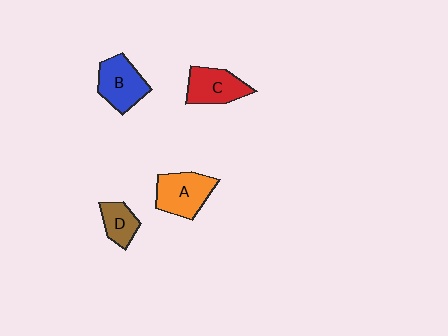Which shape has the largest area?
Shape A (orange).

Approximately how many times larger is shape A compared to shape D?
Approximately 1.7 times.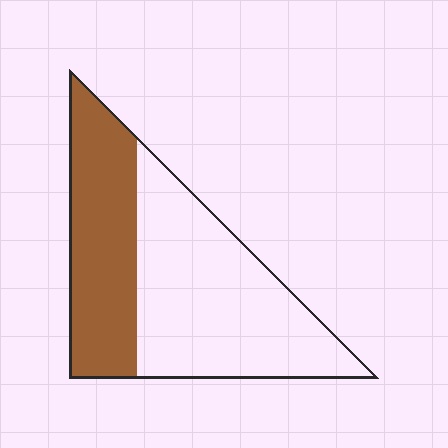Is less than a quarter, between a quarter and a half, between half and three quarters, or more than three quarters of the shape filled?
Between a quarter and a half.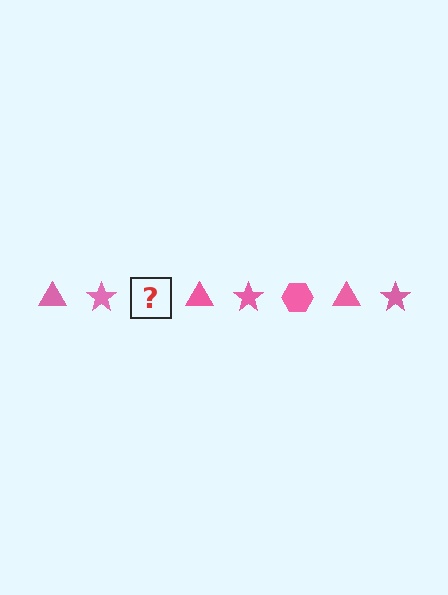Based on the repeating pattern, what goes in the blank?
The blank should be a pink hexagon.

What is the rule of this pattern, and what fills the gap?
The rule is that the pattern cycles through triangle, star, hexagon shapes in pink. The gap should be filled with a pink hexagon.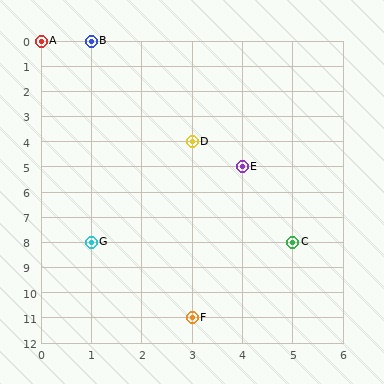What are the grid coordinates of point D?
Point D is at grid coordinates (3, 4).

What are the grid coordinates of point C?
Point C is at grid coordinates (5, 8).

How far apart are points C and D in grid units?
Points C and D are 2 columns and 4 rows apart (about 4.5 grid units diagonally).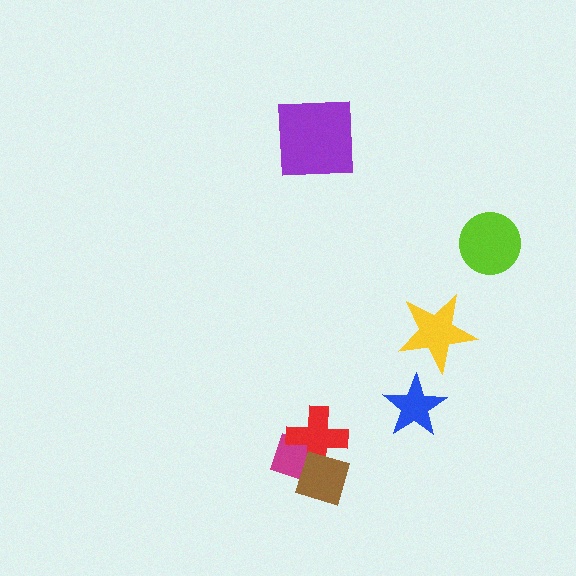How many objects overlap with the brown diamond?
2 objects overlap with the brown diamond.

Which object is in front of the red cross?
The brown diamond is in front of the red cross.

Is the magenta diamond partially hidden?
Yes, it is partially covered by another shape.